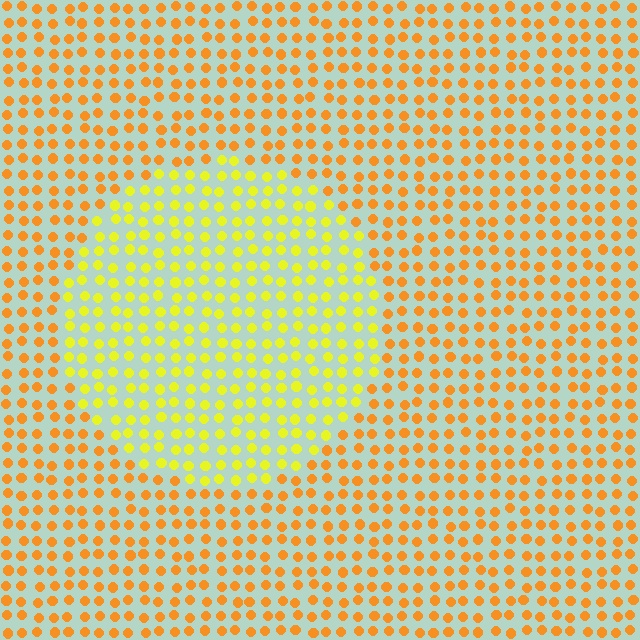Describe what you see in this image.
The image is filled with small orange elements in a uniform arrangement. A circle-shaped region is visible where the elements are tinted to a slightly different hue, forming a subtle color boundary.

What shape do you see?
I see a circle.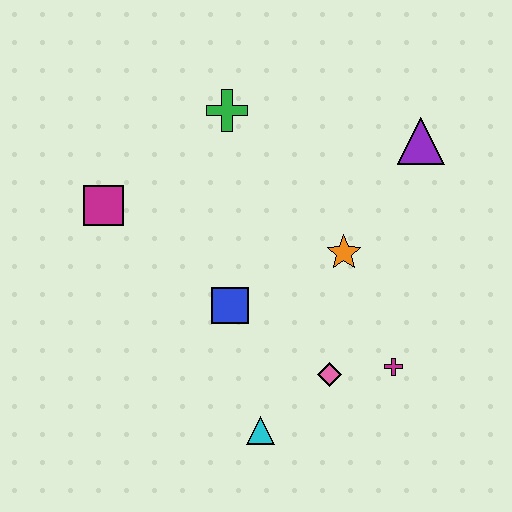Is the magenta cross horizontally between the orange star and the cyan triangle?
No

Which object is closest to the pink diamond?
The magenta cross is closest to the pink diamond.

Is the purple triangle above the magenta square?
Yes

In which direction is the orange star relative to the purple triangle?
The orange star is below the purple triangle.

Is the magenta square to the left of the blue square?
Yes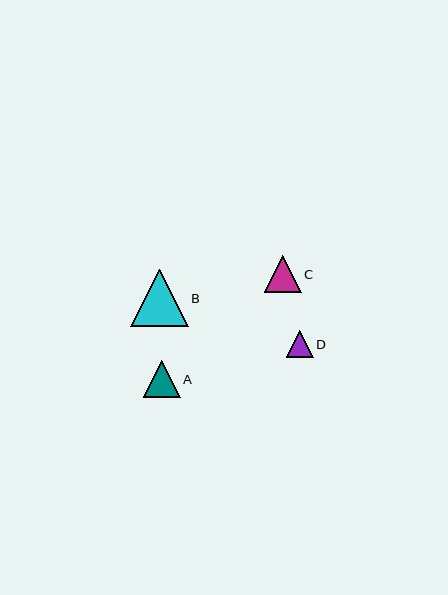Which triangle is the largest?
Triangle B is the largest with a size of approximately 58 pixels.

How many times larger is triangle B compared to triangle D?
Triangle B is approximately 2.1 times the size of triangle D.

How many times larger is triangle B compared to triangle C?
Triangle B is approximately 1.6 times the size of triangle C.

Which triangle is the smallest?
Triangle D is the smallest with a size of approximately 27 pixels.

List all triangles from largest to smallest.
From largest to smallest: B, C, A, D.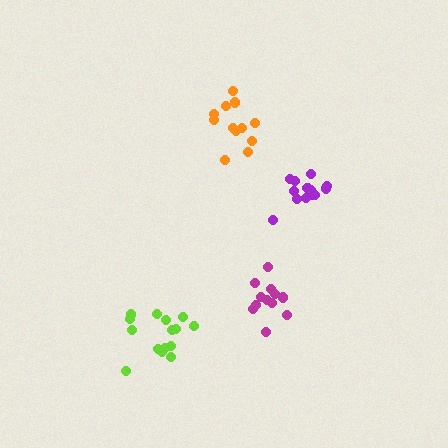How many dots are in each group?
Group 1: 12 dots, Group 2: 13 dots, Group 3: 12 dots, Group 4: 15 dots (52 total).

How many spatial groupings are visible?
There are 4 spatial groupings.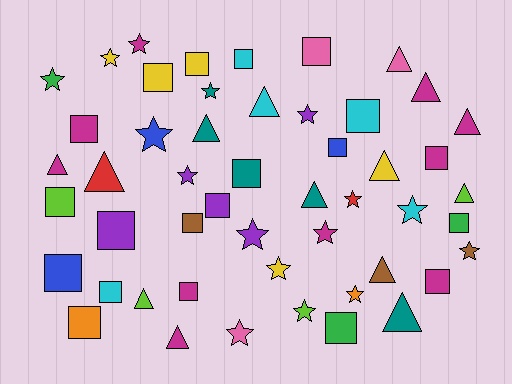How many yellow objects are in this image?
There are 5 yellow objects.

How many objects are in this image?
There are 50 objects.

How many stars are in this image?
There are 16 stars.